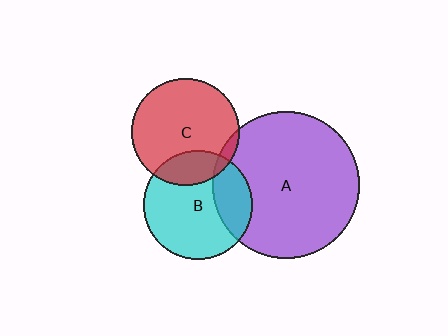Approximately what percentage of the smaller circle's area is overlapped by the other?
Approximately 5%.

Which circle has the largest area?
Circle A (purple).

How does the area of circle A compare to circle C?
Approximately 1.9 times.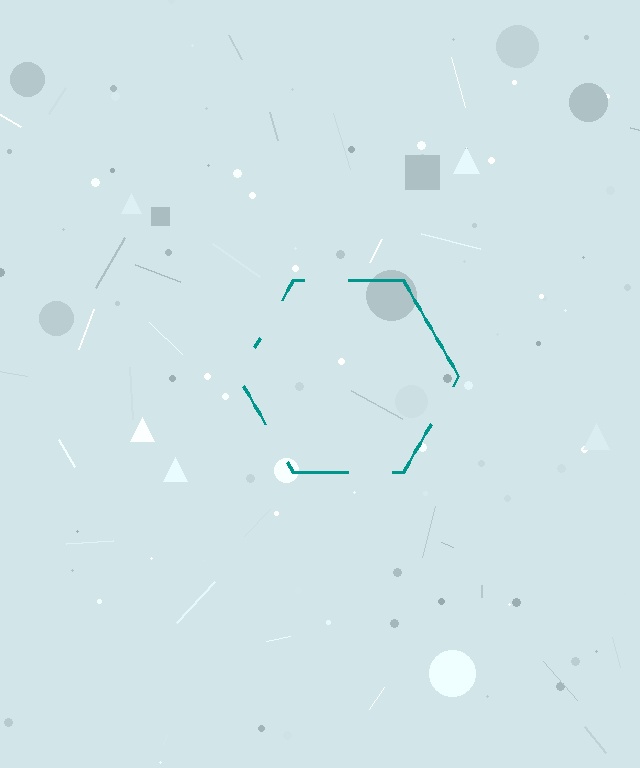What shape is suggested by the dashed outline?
The dashed outline suggests a hexagon.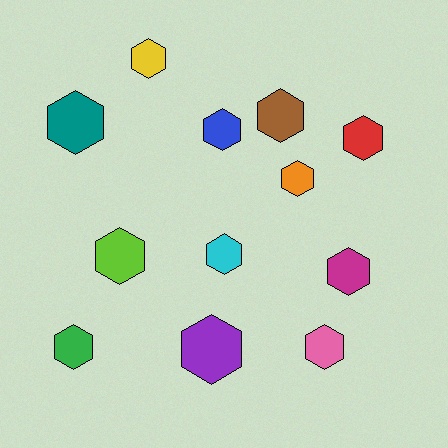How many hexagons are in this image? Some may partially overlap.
There are 12 hexagons.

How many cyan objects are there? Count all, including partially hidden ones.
There is 1 cyan object.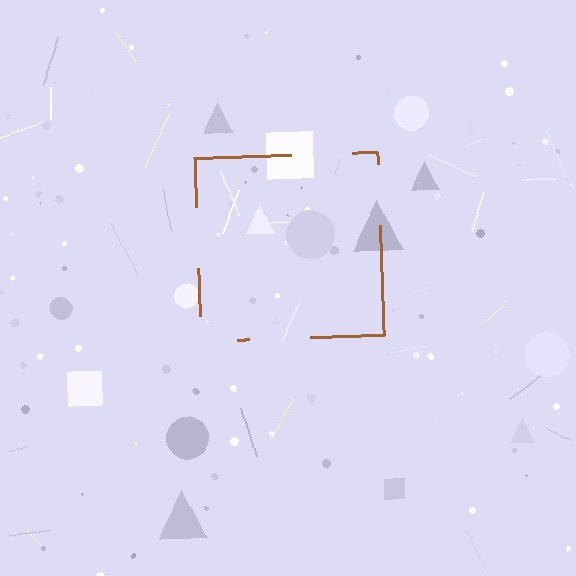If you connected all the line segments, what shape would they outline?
They would outline a square.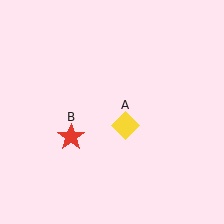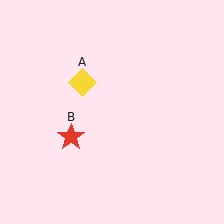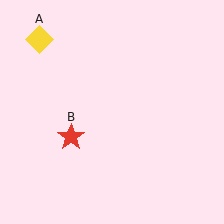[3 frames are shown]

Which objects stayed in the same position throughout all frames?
Red star (object B) remained stationary.